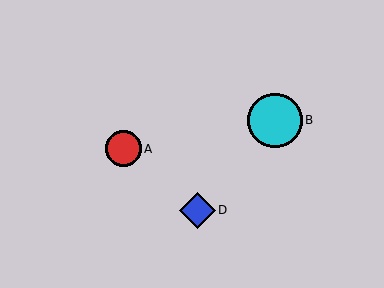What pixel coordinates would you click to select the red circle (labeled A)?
Click at (123, 149) to select the red circle A.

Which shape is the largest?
The cyan circle (labeled B) is the largest.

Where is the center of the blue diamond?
The center of the blue diamond is at (197, 210).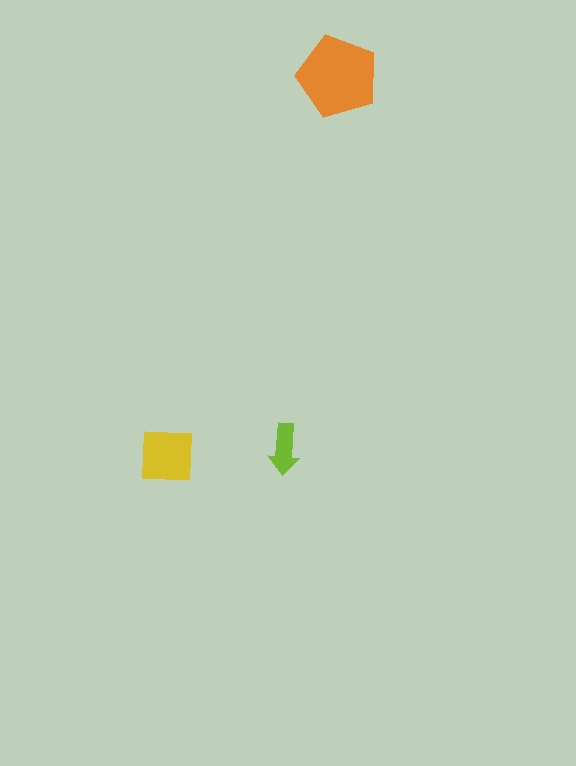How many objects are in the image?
There are 3 objects in the image.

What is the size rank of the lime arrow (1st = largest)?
3rd.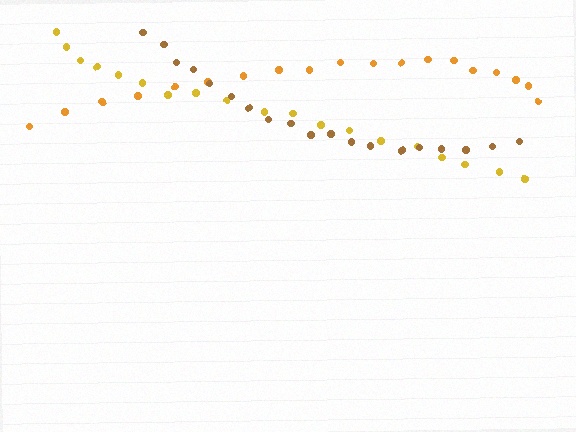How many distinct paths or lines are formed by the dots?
There are 3 distinct paths.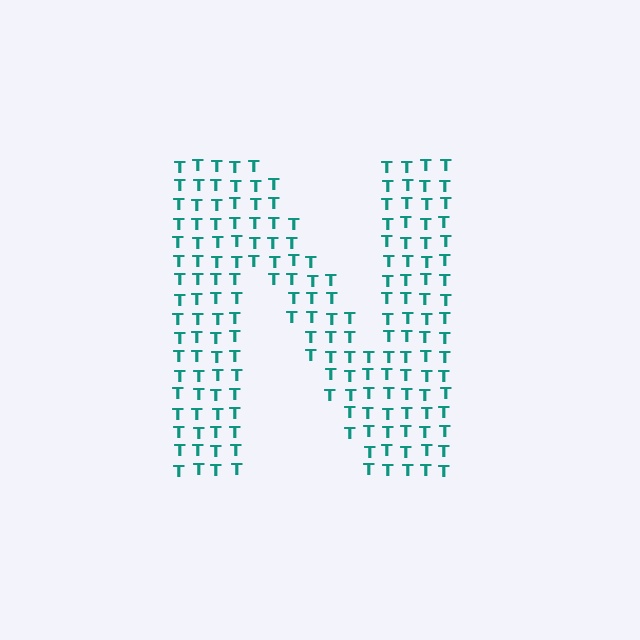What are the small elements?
The small elements are letter T's.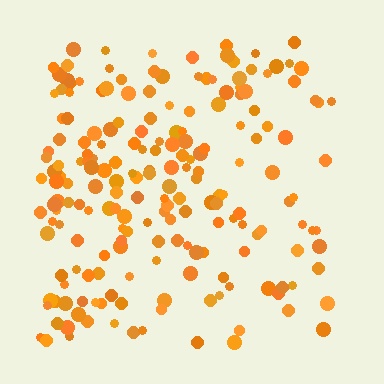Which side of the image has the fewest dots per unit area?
The right.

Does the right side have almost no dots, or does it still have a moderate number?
Still a moderate number, just noticeably fewer than the left.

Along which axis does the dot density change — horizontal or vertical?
Horizontal.